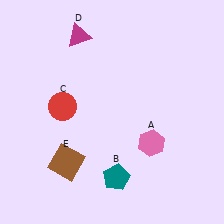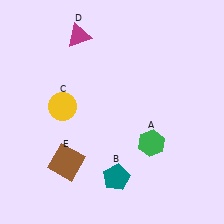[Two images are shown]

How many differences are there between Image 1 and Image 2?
There are 2 differences between the two images.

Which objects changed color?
A changed from pink to green. C changed from red to yellow.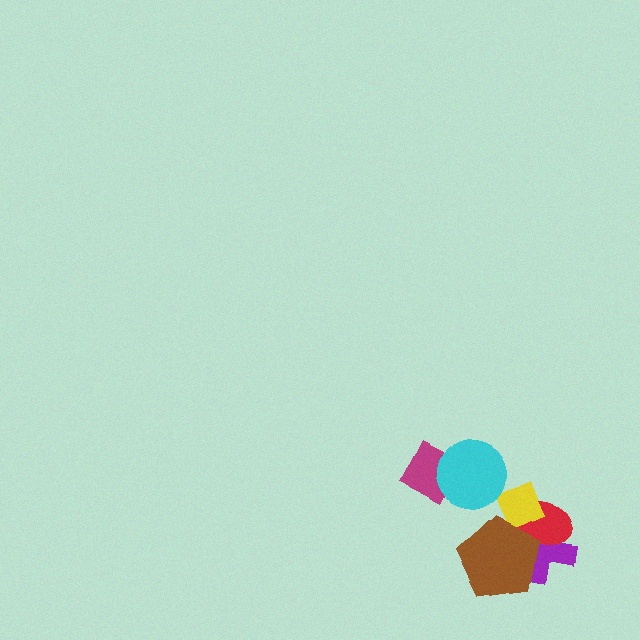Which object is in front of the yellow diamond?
The brown pentagon is in front of the yellow diamond.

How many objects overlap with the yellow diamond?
3 objects overlap with the yellow diamond.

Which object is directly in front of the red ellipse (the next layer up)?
The yellow diamond is directly in front of the red ellipse.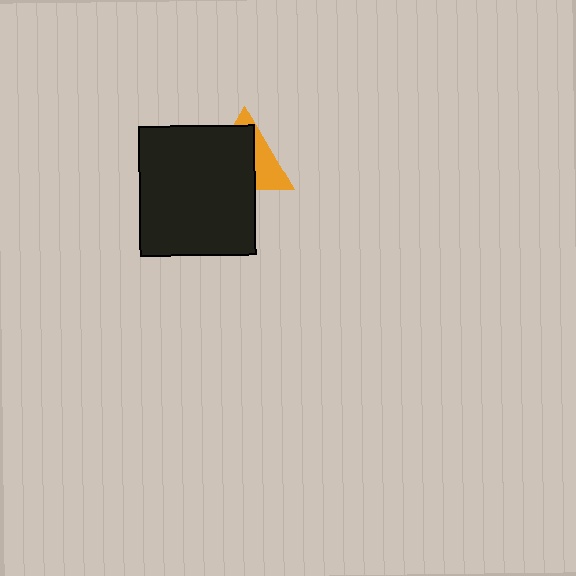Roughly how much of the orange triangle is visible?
A small part of it is visible (roughly 36%).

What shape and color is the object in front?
The object in front is a black rectangle.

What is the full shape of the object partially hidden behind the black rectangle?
The partially hidden object is an orange triangle.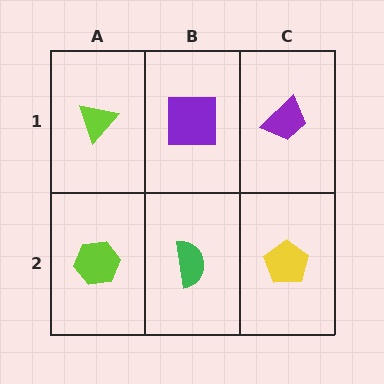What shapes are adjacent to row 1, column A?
A lime hexagon (row 2, column A), a purple square (row 1, column B).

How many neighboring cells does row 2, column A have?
2.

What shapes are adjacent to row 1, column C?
A yellow pentagon (row 2, column C), a purple square (row 1, column B).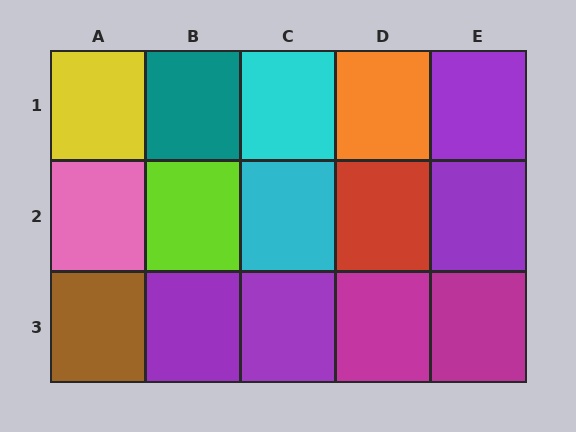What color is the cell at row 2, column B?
Lime.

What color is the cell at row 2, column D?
Red.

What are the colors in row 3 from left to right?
Brown, purple, purple, magenta, magenta.